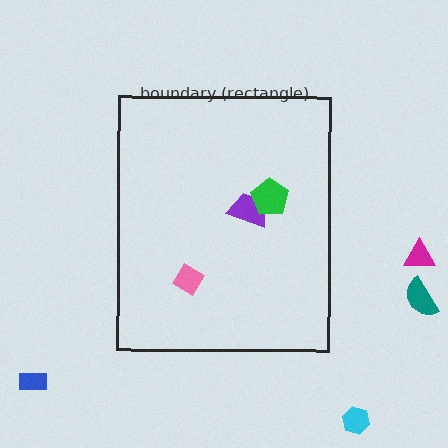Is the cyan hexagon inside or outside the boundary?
Outside.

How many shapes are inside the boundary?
3 inside, 4 outside.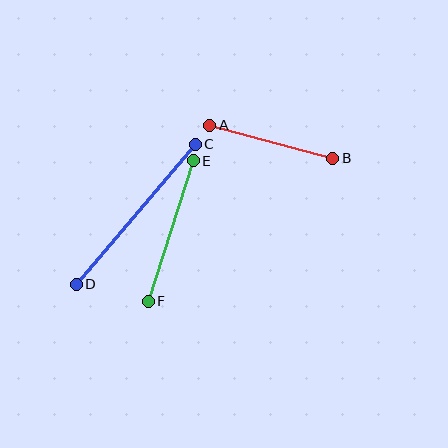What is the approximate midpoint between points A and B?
The midpoint is at approximately (271, 142) pixels.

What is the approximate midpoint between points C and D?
The midpoint is at approximately (136, 214) pixels.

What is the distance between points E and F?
The distance is approximately 147 pixels.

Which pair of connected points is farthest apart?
Points C and D are farthest apart.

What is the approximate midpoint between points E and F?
The midpoint is at approximately (171, 231) pixels.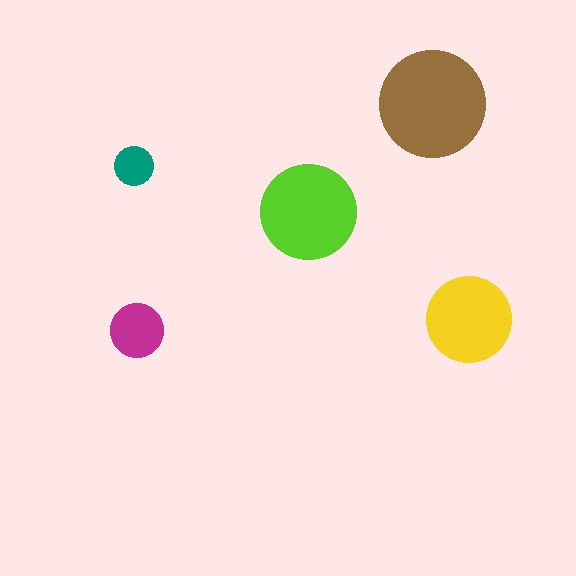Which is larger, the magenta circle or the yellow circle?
The yellow one.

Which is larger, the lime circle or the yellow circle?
The lime one.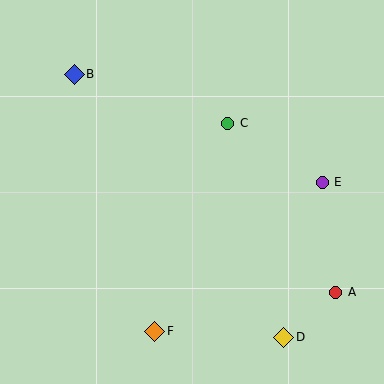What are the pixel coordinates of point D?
Point D is at (284, 337).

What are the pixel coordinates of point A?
Point A is at (336, 292).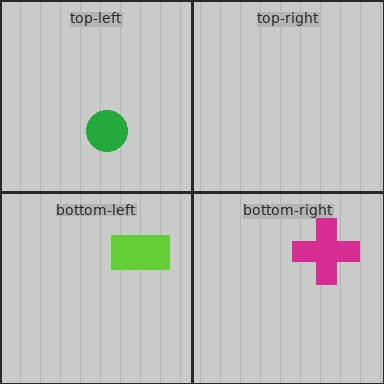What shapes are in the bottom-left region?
The lime rectangle.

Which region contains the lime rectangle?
The bottom-left region.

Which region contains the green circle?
The top-left region.